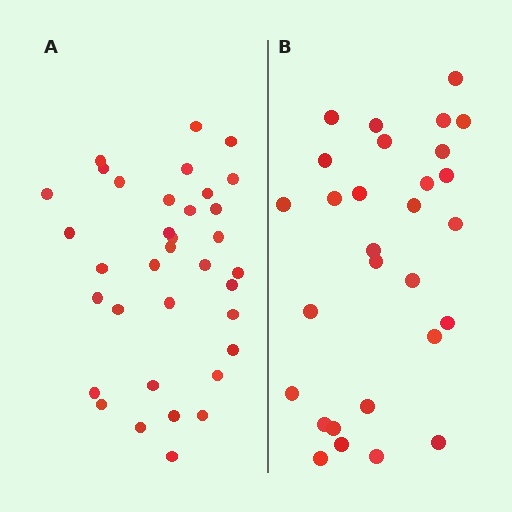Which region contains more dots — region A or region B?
Region A (the left region) has more dots.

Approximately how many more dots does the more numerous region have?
Region A has about 6 more dots than region B.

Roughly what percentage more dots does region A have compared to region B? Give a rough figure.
About 20% more.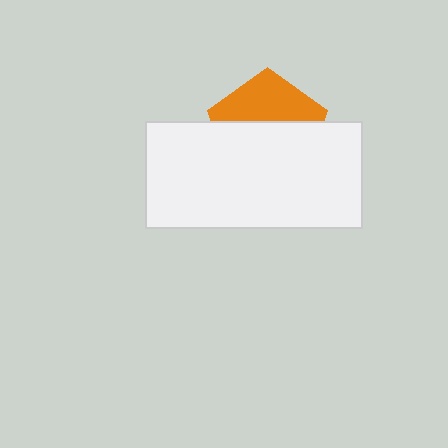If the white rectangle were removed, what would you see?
You would see the complete orange pentagon.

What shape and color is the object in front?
The object in front is a white rectangle.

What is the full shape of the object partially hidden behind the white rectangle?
The partially hidden object is an orange pentagon.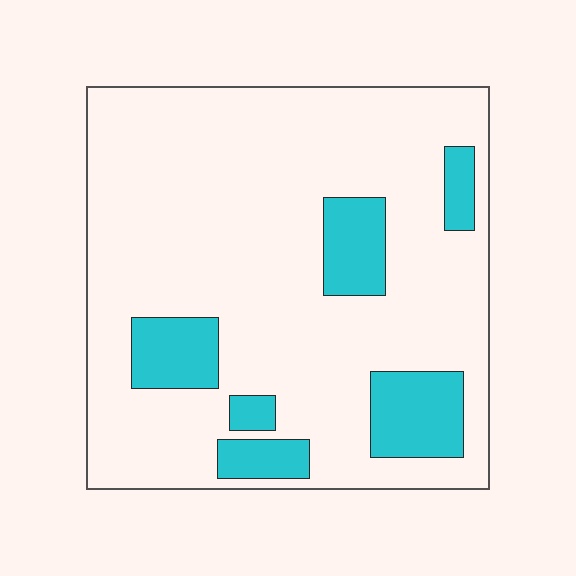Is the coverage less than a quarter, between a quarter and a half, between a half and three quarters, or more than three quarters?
Less than a quarter.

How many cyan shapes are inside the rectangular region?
6.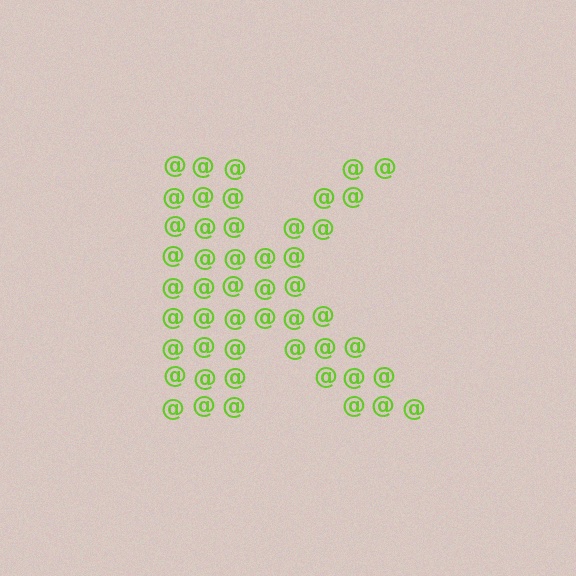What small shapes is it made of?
It is made of small at signs.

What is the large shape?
The large shape is the letter K.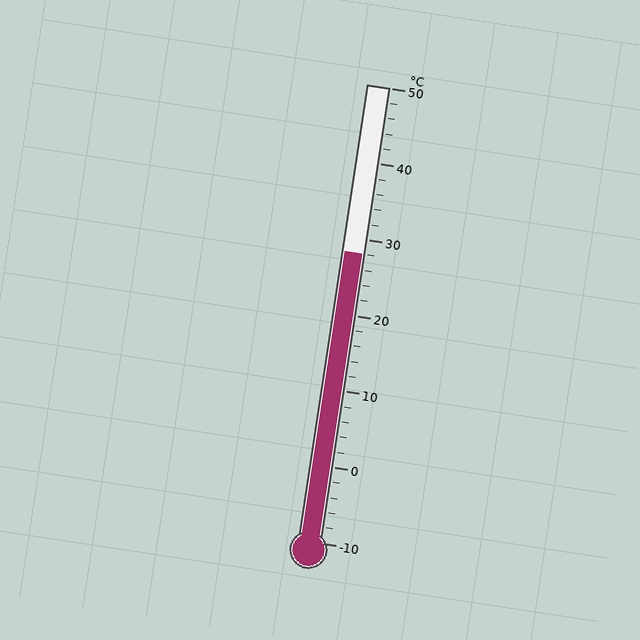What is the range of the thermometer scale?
The thermometer scale ranges from -10°C to 50°C.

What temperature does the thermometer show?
The thermometer shows approximately 28°C.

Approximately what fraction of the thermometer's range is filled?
The thermometer is filled to approximately 65% of its range.